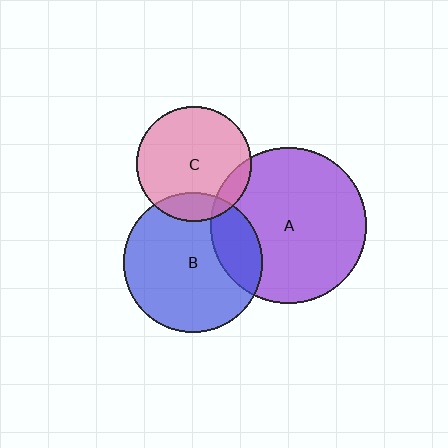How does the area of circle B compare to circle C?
Approximately 1.5 times.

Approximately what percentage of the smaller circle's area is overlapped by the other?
Approximately 15%.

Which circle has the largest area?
Circle A (purple).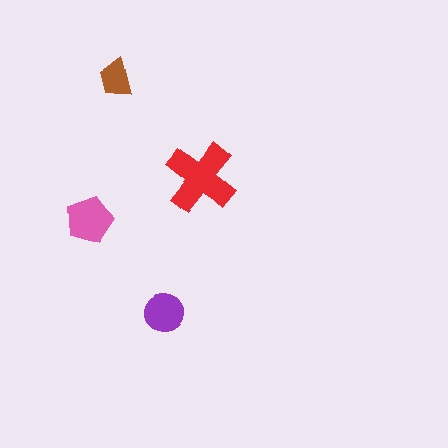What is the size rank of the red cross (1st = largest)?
1st.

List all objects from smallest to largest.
The brown trapezoid, the purple circle, the pink pentagon, the red cross.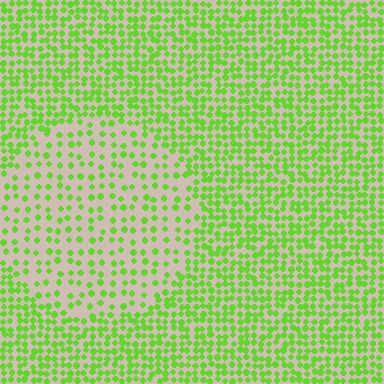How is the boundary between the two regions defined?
The boundary is defined by a change in element density (approximately 2.1x ratio). All elements are the same color, size, and shape.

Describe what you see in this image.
The image contains small lime elements arranged at two different densities. A circle-shaped region is visible where the elements are less densely packed than the surrounding area.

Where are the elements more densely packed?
The elements are more densely packed outside the circle boundary.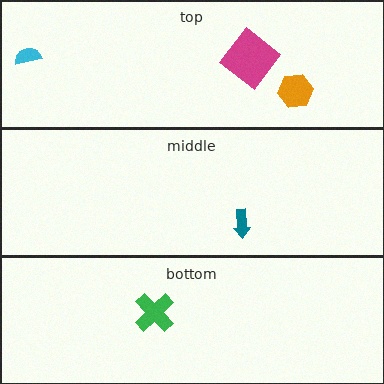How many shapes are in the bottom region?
1.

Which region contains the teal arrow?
The middle region.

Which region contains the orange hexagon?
The top region.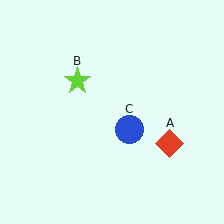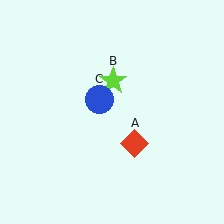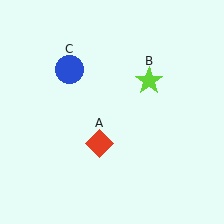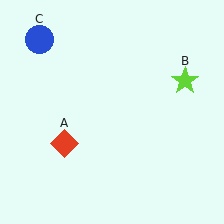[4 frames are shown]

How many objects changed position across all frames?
3 objects changed position: red diamond (object A), lime star (object B), blue circle (object C).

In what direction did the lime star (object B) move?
The lime star (object B) moved right.